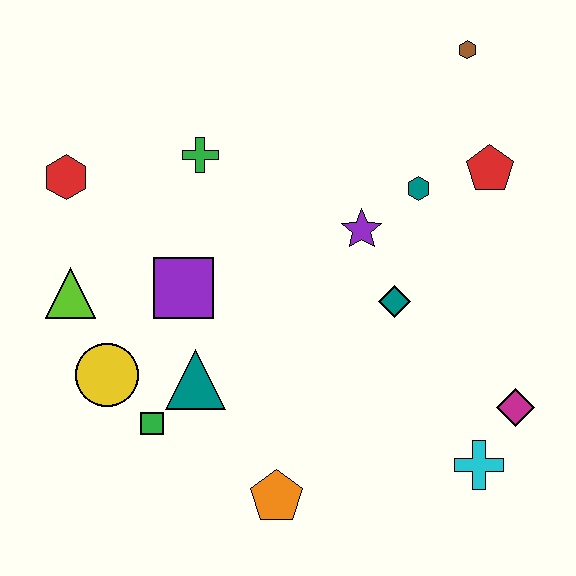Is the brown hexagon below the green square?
No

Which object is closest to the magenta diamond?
The cyan cross is closest to the magenta diamond.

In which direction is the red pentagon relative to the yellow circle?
The red pentagon is to the right of the yellow circle.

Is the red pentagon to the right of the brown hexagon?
Yes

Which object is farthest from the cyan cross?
The red hexagon is farthest from the cyan cross.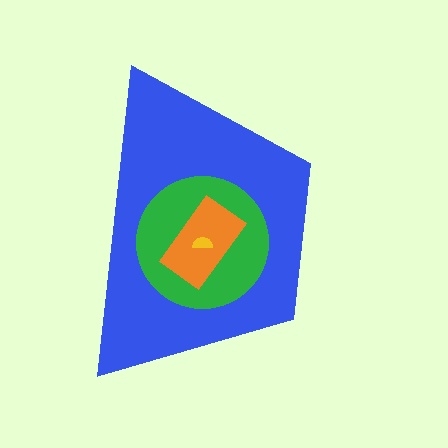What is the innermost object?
The yellow semicircle.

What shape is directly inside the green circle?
The orange rectangle.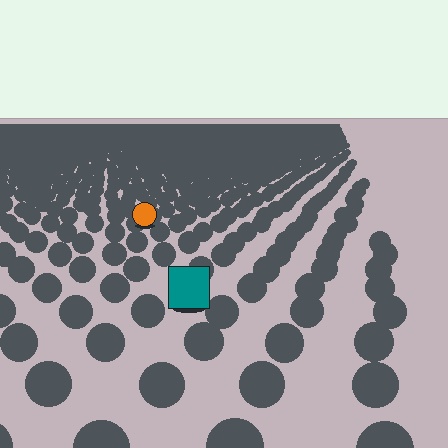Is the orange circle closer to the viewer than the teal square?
No. The teal square is closer — you can tell from the texture gradient: the ground texture is coarser near it.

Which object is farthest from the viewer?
The orange circle is farthest from the viewer. It appears smaller and the ground texture around it is denser.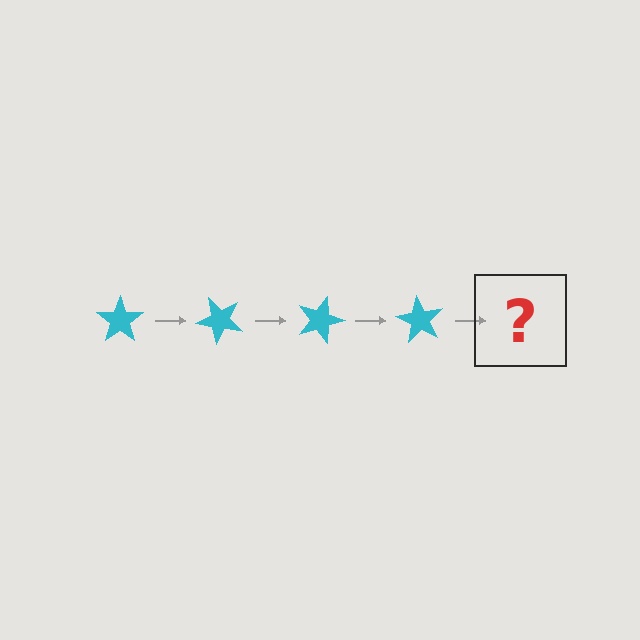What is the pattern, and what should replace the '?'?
The pattern is that the star rotates 45 degrees each step. The '?' should be a cyan star rotated 180 degrees.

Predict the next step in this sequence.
The next step is a cyan star rotated 180 degrees.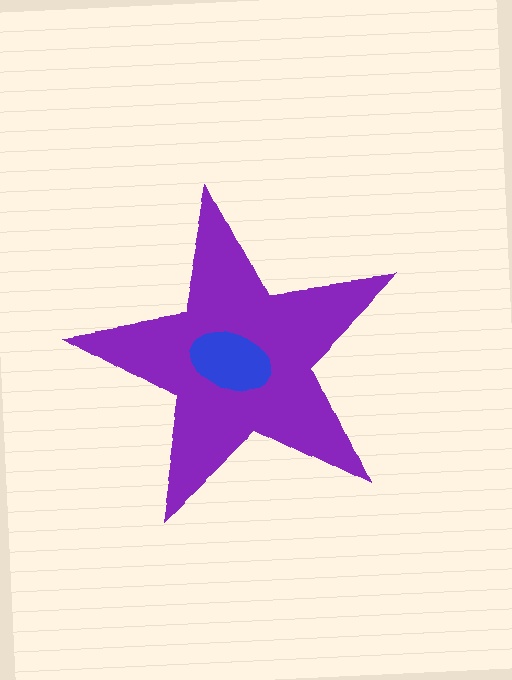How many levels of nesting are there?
2.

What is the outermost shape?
The purple star.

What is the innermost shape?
The blue ellipse.